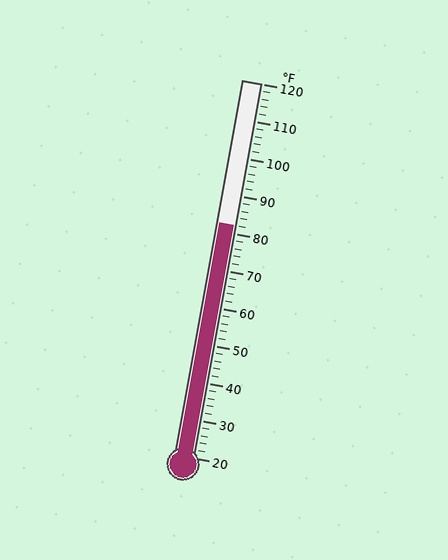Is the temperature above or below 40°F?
The temperature is above 40°F.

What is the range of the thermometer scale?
The thermometer scale ranges from 20°F to 120°F.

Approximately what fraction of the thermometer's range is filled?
The thermometer is filled to approximately 60% of its range.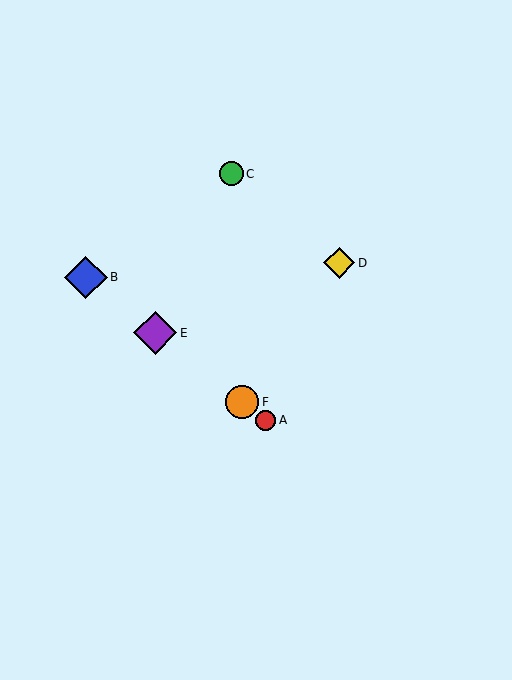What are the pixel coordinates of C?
Object C is at (231, 174).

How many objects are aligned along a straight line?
4 objects (A, B, E, F) are aligned along a straight line.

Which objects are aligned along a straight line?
Objects A, B, E, F are aligned along a straight line.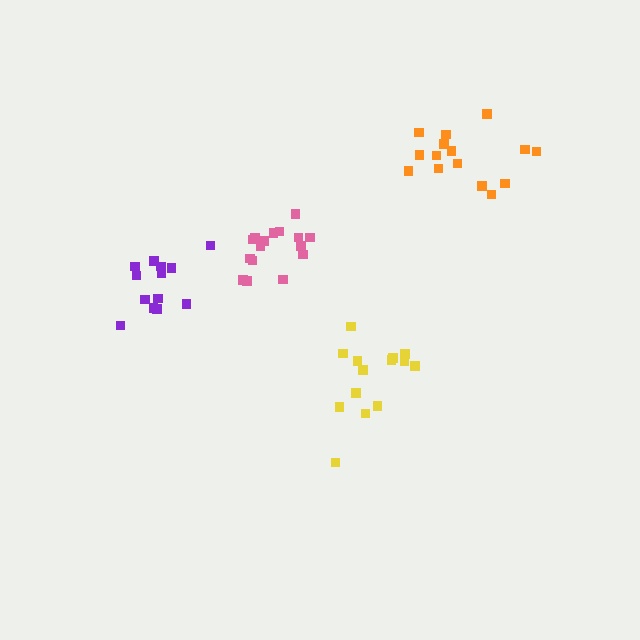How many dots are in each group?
Group 1: 14 dots, Group 2: 16 dots, Group 3: 15 dots, Group 4: 13 dots (58 total).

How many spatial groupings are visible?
There are 4 spatial groupings.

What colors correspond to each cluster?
The clusters are colored: yellow, pink, orange, purple.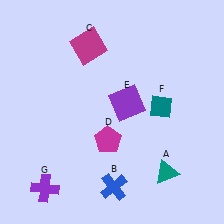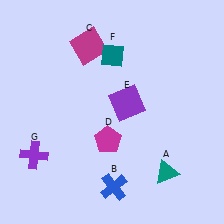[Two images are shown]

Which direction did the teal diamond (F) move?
The teal diamond (F) moved up.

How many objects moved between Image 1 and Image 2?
2 objects moved between the two images.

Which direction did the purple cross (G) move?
The purple cross (G) moved up.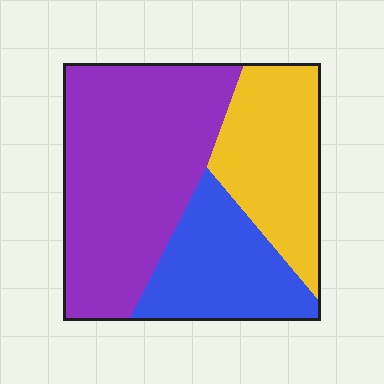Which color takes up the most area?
Purple, at roughly 50%.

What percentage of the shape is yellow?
Yellow takes up between a sixth and a third of the shape.